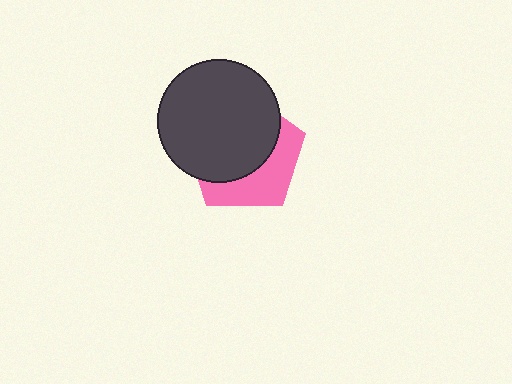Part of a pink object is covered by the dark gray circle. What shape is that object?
It is a pentagon.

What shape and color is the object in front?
The object in front is a dark gray circle.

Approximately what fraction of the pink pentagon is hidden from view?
Roughly 62% of the pink pentagon is hidden behind the dark gray circle.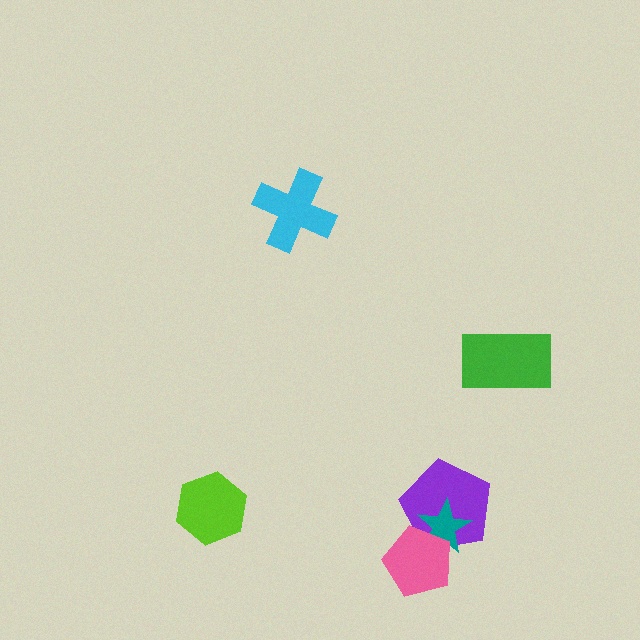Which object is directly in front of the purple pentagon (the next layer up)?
The teal star is directly in front of the purple pentagon.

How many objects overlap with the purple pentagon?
2 objects overlap with the purple pentagon.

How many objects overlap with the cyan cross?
0 objects overlap with the cyan cross.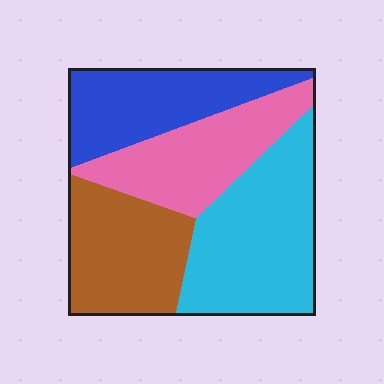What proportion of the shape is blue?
Blue covers roughly 20% of the shape.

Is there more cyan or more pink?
Cyan.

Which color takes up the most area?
Cyan, at roughly 30%.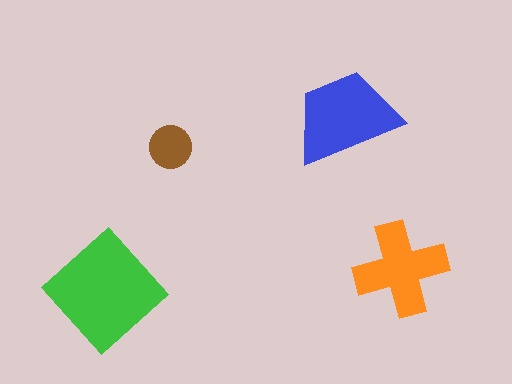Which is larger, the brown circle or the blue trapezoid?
The blue trapezoid.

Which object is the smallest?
The brown circle.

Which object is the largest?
The green diamond.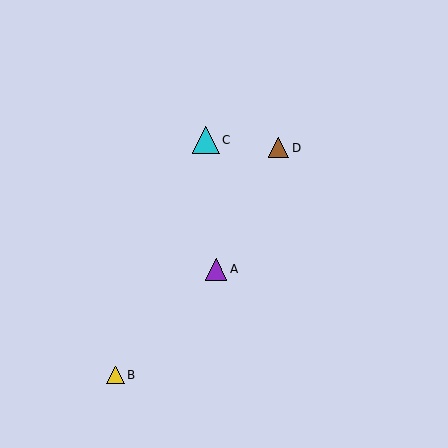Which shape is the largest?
The cyan triangle (labeled C) is the largest.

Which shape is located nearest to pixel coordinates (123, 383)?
The yellow triangle (labeled B) at (115, 375) is nearest to that location.